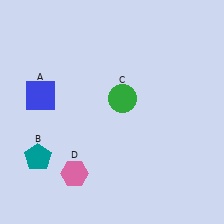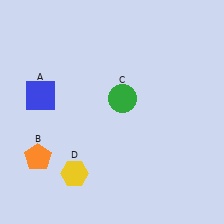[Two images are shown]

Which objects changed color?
B changed from teal to orange. D changed from pink to yellow.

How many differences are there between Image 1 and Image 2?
There are 2 differences between the two images.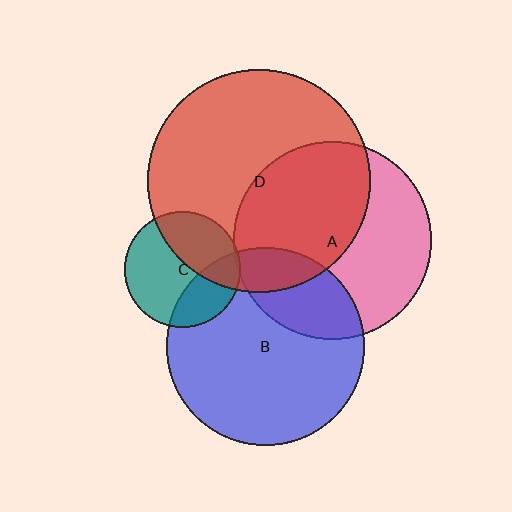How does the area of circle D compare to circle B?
Approximately 1.3 times.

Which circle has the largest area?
Circle D (red).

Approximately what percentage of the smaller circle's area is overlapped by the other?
Approximately 25%.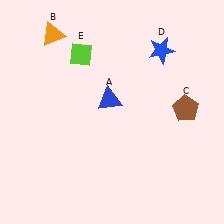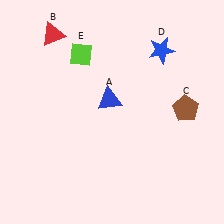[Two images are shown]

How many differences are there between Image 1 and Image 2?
There is 1 difference between the two images.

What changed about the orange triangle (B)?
In Image 1, B is orange. In Image 2, it changed to red.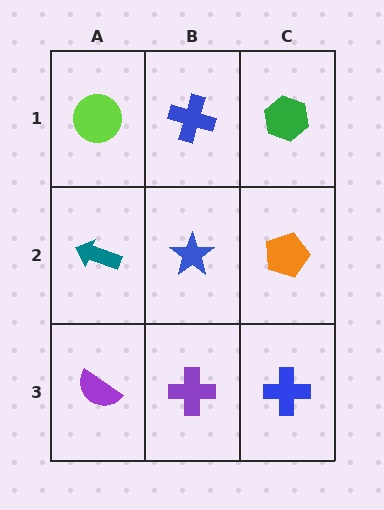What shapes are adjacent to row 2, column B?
A blue cross (row 1, column B), a purple cross (row 3, column B), a teal arrow (row 2, column A), an orange pentagon (row 2, column C).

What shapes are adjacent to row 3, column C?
An orange pentagon (row 2, column C), a purple cross (row 3, column B).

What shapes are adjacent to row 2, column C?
A green hexagon (row 1, column C), a blue cross (row 3, column C), a blue star (row 2, column B).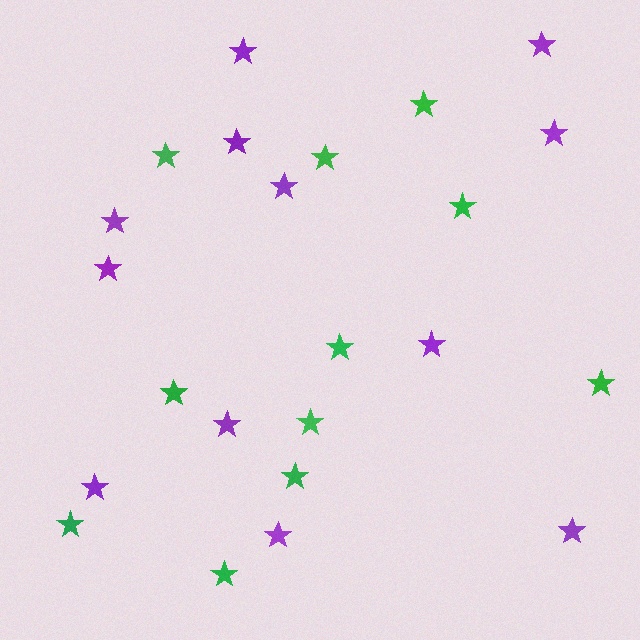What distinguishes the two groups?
There are 2 groups: one group of green stars (11) and one group of purple stars (12).